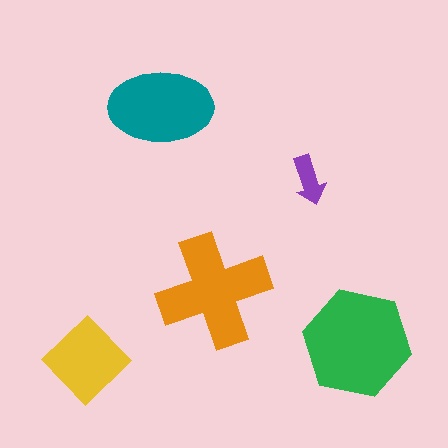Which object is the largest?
The green hexagon.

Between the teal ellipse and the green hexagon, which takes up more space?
The green hexagon.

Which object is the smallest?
The purple arrow.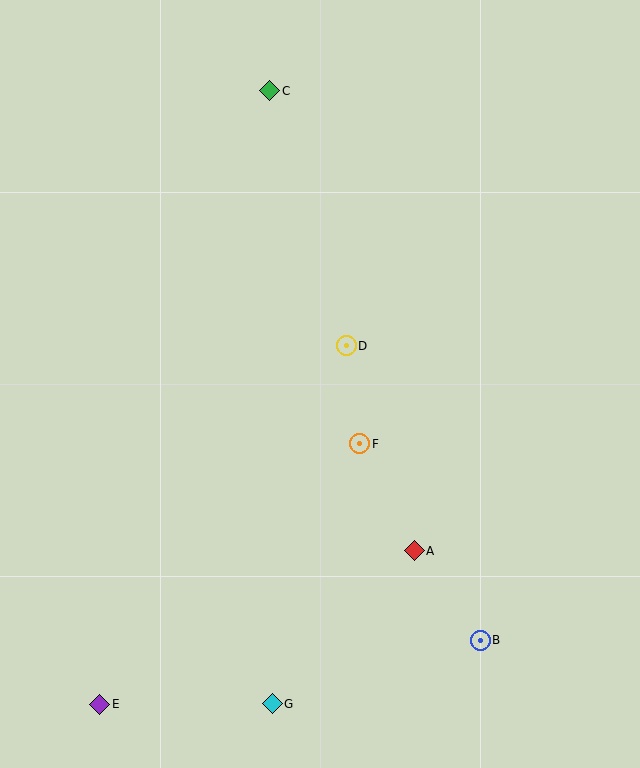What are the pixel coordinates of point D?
Point D is at (346, 346).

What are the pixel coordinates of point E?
Point E is at (100, 704).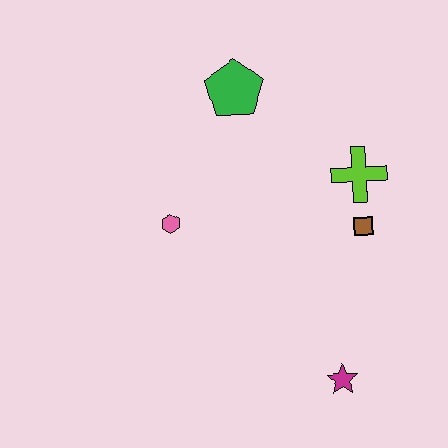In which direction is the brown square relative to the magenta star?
The brown square is above the magenta star.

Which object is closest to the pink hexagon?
The green pentagon is closest to the pink hexagon.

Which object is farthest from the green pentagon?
The magenta star is farthest from the green pentagon.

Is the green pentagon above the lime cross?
Yes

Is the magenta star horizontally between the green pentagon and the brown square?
Yes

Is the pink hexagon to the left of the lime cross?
Yes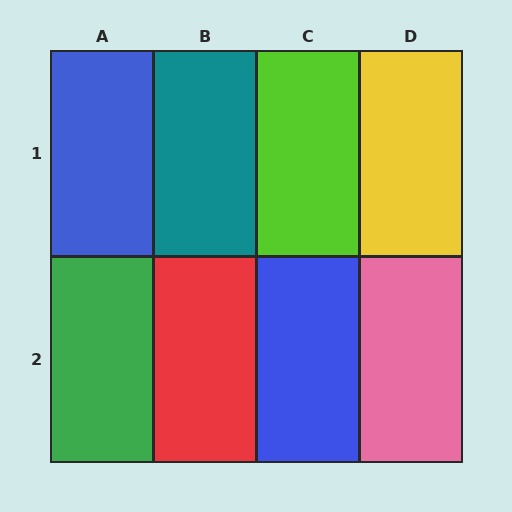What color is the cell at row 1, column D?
Yellow.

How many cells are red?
1 cell is red.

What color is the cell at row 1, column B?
Teal.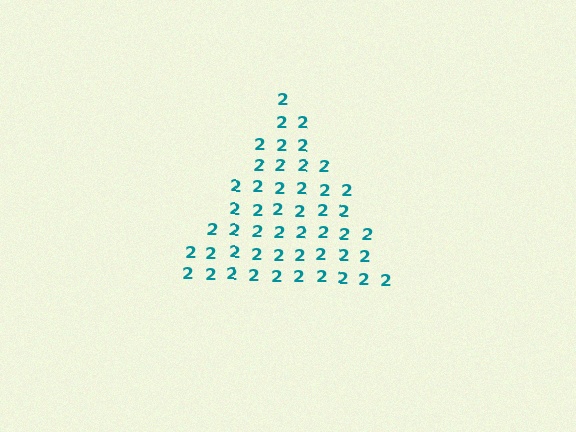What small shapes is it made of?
It is made of small digit 2's.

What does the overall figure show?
The overall figure shows a triangle.